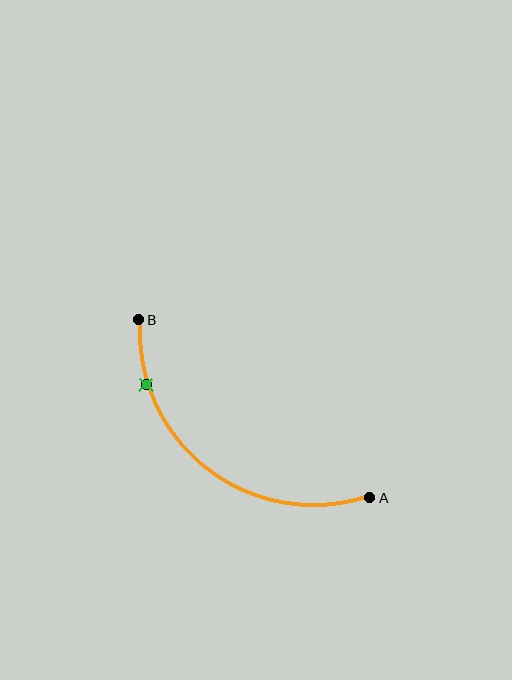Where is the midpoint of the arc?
The arc midpoint is the point on the curve farthest from the straight line joining A and B. It sits below and to the left of that line.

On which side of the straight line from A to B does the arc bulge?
The arc bulges below and to the left of the straight line connecting A and B.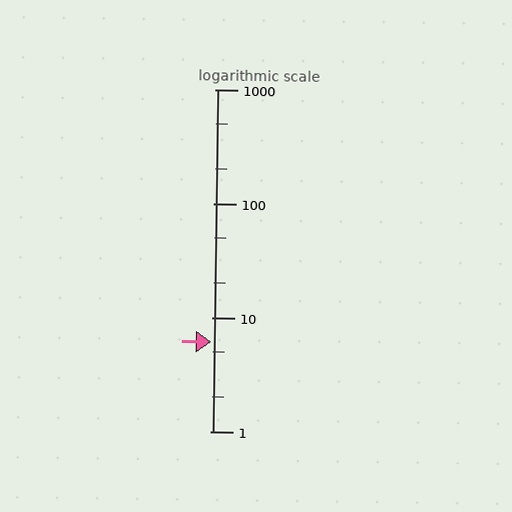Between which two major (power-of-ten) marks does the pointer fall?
The pointer is between 1 and 10.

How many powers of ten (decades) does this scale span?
The scale spans 3 decades, from 1 to 1000.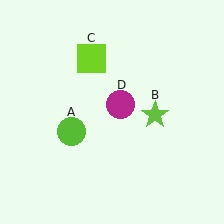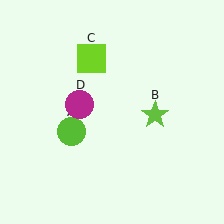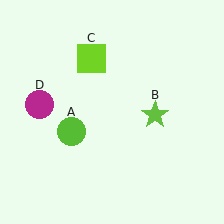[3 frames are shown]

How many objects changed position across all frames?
1 object changed position: magenta circle (object D).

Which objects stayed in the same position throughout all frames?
Lime circle (object A) and lime star (object B) and lime square (object C) remained stationary.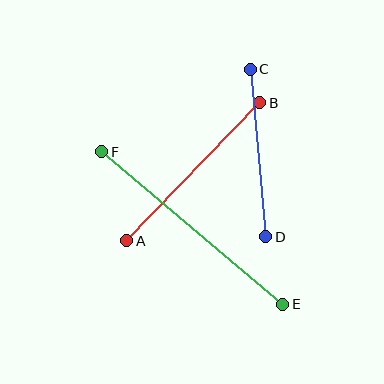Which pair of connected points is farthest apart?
Points E and F are farthest apart.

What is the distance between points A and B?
The distance is approximately 192 pixels.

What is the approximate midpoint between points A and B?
The midpoint is at approximately (193, 172) pixels.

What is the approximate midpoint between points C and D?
The midpoint is at approximately (258, 153) pixels.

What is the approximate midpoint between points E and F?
The midpoint is at approximately (192, 228) pixels.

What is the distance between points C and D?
The distance is approximately 168 pixels.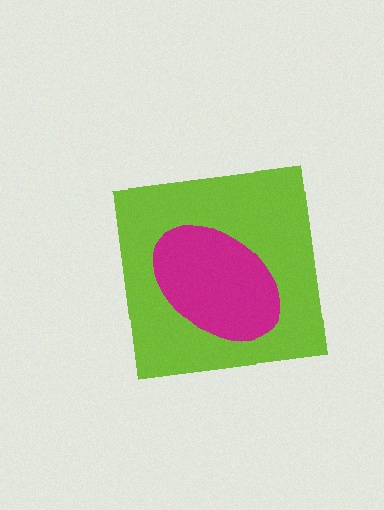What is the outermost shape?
The lime square.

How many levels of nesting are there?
2.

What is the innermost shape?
The magenta ellipse.